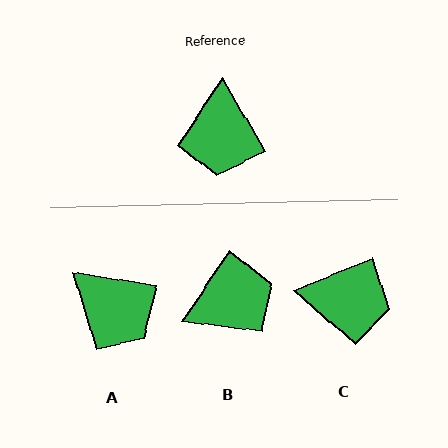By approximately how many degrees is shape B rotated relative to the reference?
Approximately 117 degrees counter-clockwise.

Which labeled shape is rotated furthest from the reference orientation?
B, about 117 degrees away.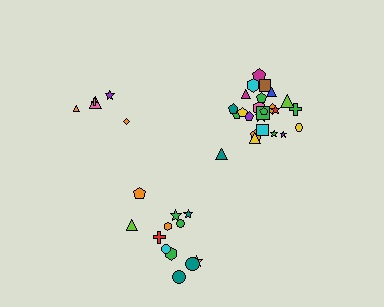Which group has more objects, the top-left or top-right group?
The top-right group.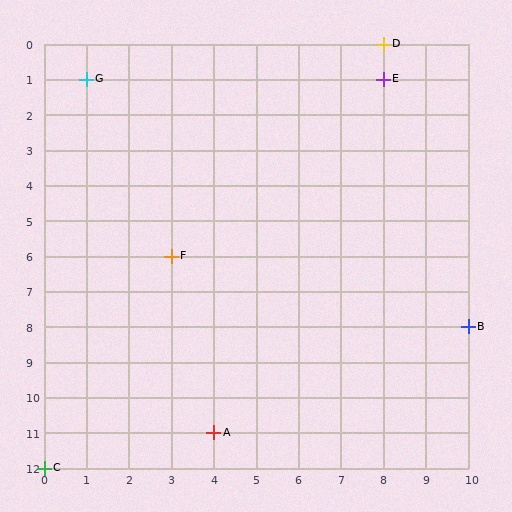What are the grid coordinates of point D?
Point D is at grid coordinates (8, 0).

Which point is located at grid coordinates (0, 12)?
Point C is at (0, 12).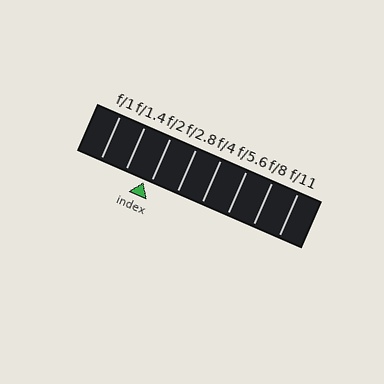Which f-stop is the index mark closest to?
The index mark is closest to f/2.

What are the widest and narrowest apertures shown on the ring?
The widest aperture shown is f/1 and the narrowest is f/11.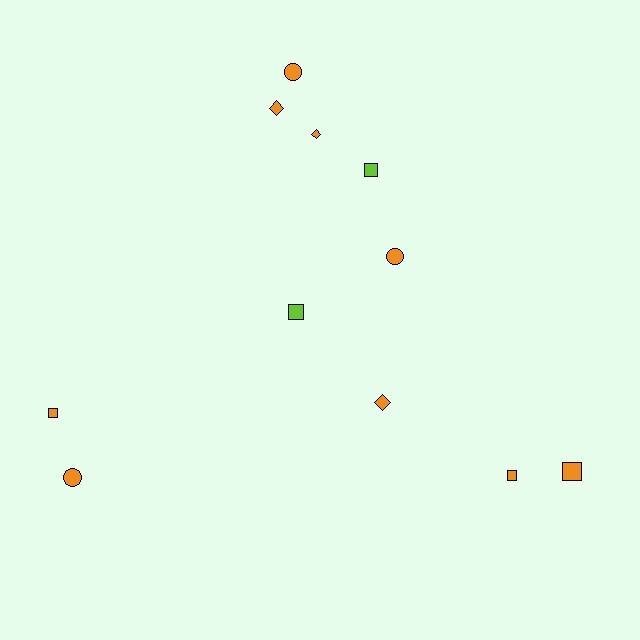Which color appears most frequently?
Orange, with 9 objects.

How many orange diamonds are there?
There are 3 orange diamonds.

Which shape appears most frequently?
Square, with 5 objects.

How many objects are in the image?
There are 11 objects.